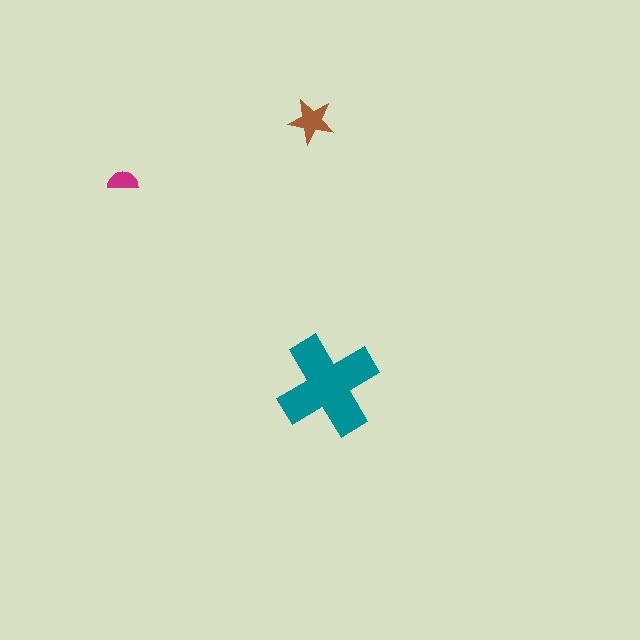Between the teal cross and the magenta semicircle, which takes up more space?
The teal cross.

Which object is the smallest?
The magenta semicircle.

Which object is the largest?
The teal cross.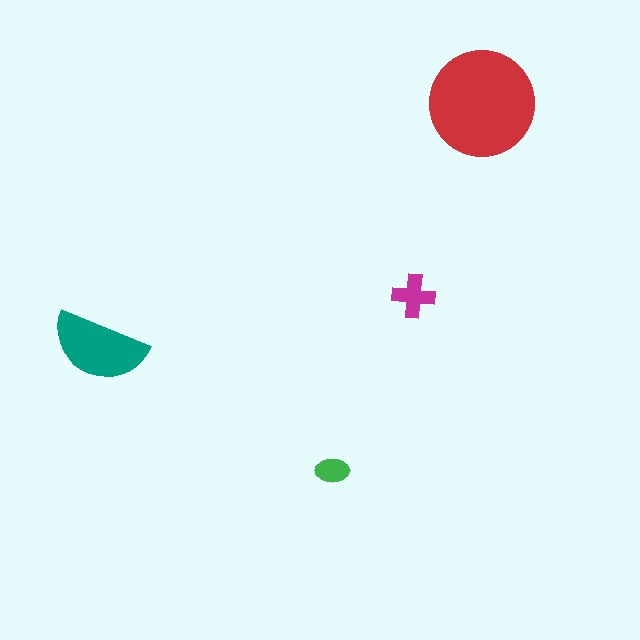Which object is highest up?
The red circle is topmost.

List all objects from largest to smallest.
The red circle, the teal semicircle, the magenta cross, the green ellipse.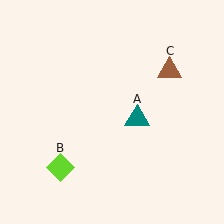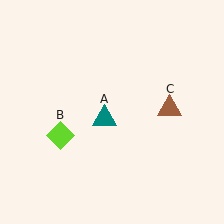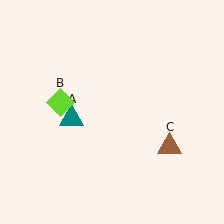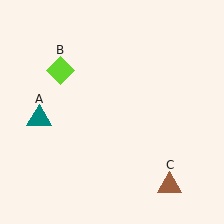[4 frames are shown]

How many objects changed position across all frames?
3 objects changed position: teal triangle (object A), lime diamond (object B), brown triangle (object C).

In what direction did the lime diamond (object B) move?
The lime diamond (object B) moved up.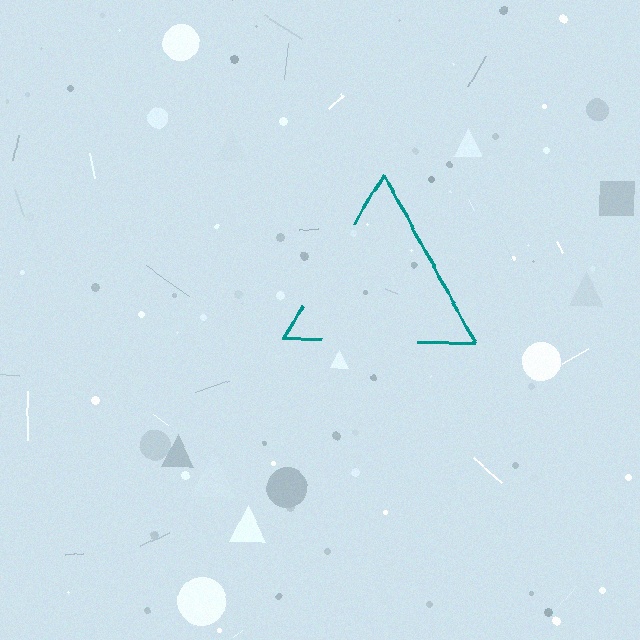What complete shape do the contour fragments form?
The contour fragments form a triangle.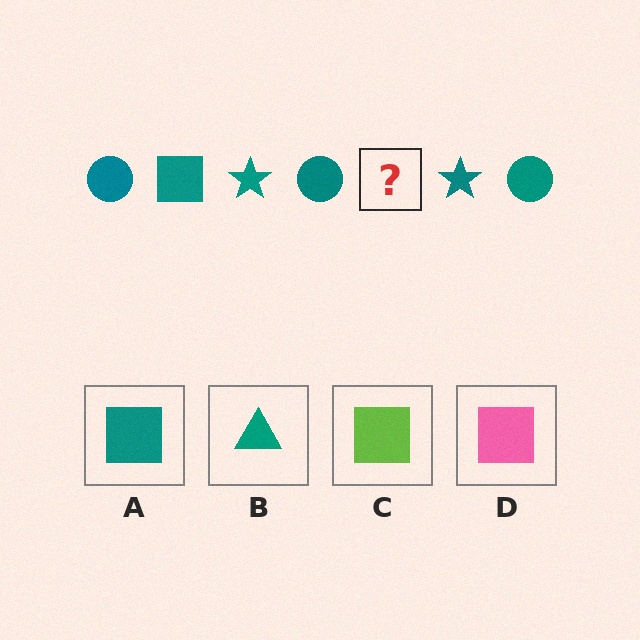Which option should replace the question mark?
Option A.